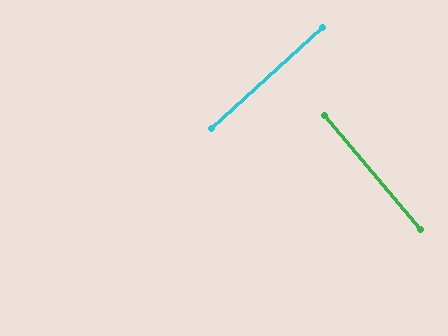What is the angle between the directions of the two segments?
Approximately 88 degrees.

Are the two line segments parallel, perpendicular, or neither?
Perpendicular — they meet at approximately 88°.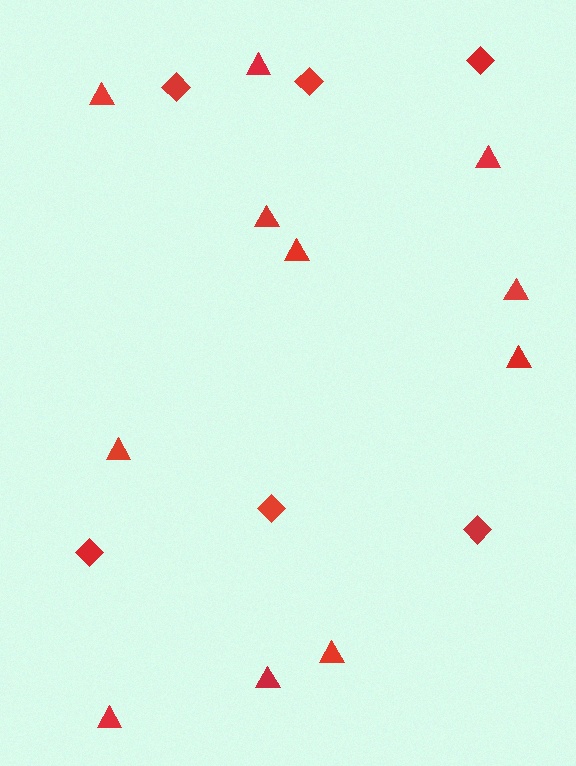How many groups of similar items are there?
There are 2 groups: one group of triangles (11) and one group of diamonds (6).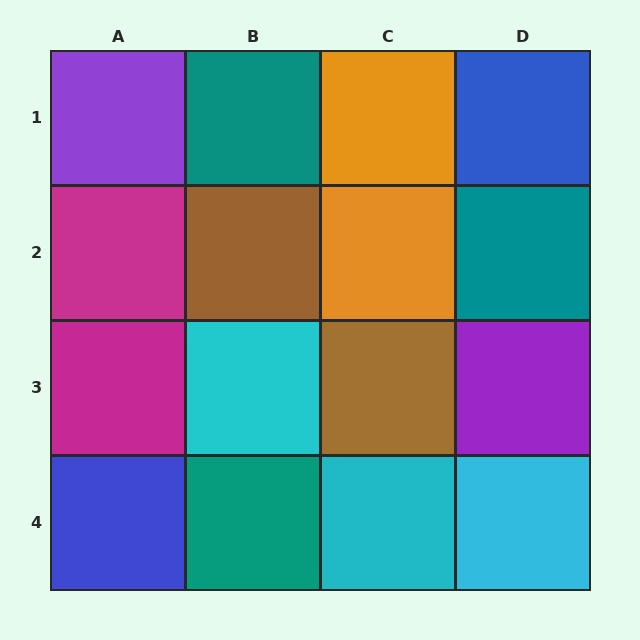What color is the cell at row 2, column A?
Magenta.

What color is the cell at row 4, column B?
Teal.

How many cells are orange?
2 cells are orange.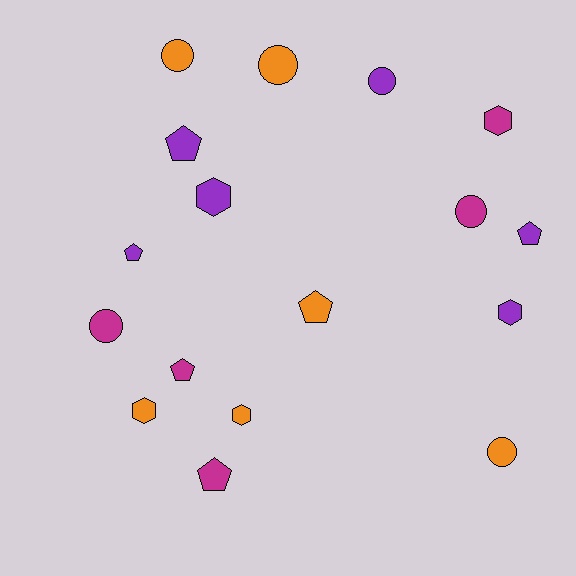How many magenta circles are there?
There are 2 magenta circles.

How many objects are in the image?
There are 17 objects.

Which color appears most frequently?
Purple, with 6 objects.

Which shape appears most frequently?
Circle, with 6 objects.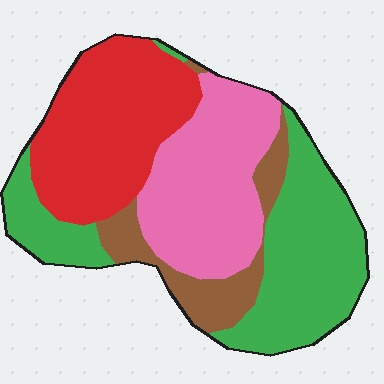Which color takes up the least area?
Brown, at roughly 10%.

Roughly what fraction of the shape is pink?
Pink covers roughly 25% of the shape.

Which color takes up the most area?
Green, at roughly 35%.